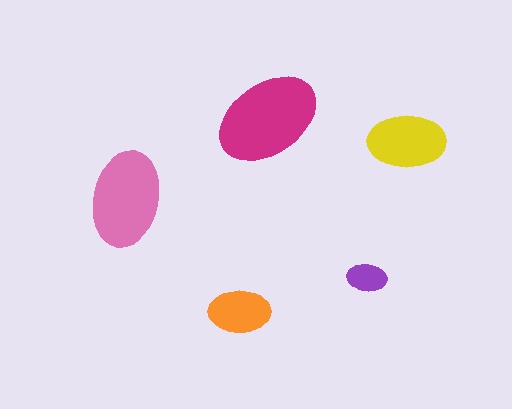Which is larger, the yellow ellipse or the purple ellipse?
The yellow one.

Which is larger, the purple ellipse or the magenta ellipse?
The magenta one.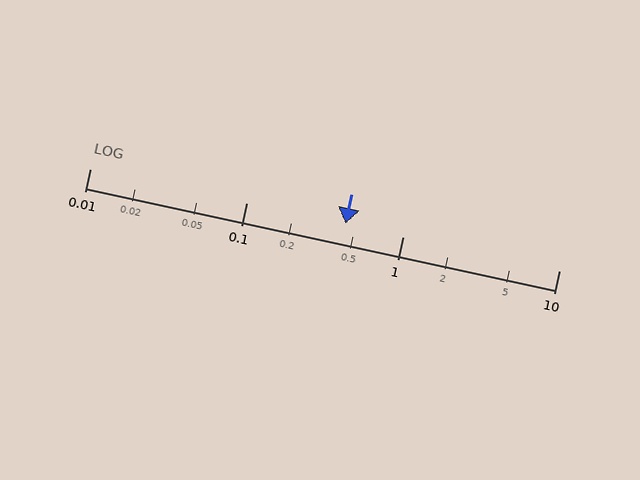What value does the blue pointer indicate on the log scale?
The pointer indicates approximately 0.43.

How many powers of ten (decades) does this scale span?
The scale spans 3 decades, from 0.01 to 10.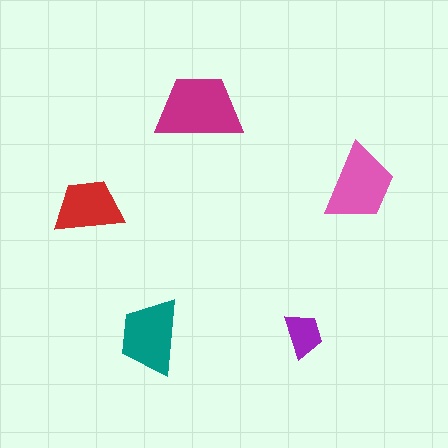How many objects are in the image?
There are 5 objects in the image.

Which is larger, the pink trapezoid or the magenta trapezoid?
The magenta one.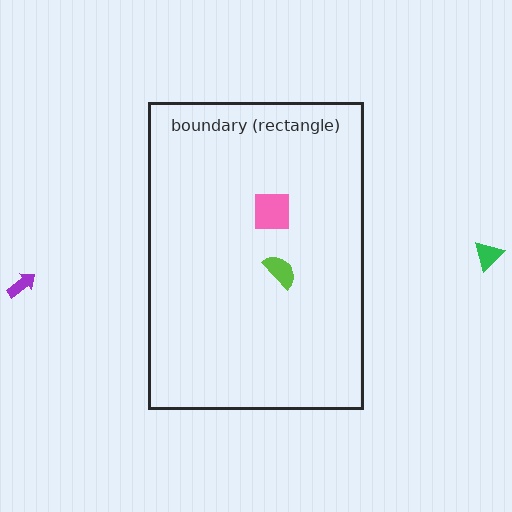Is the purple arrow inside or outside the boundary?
Outside.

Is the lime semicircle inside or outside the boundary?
Inside.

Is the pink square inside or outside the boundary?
Inside.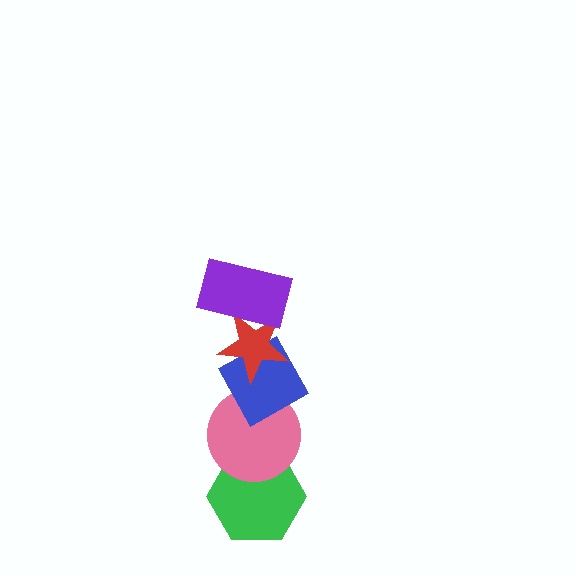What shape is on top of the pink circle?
The blue diamond is on top of the pink circle.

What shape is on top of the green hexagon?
The pink circle is on top of the green hexagon.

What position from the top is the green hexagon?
The green hexagon is 5th from the top.